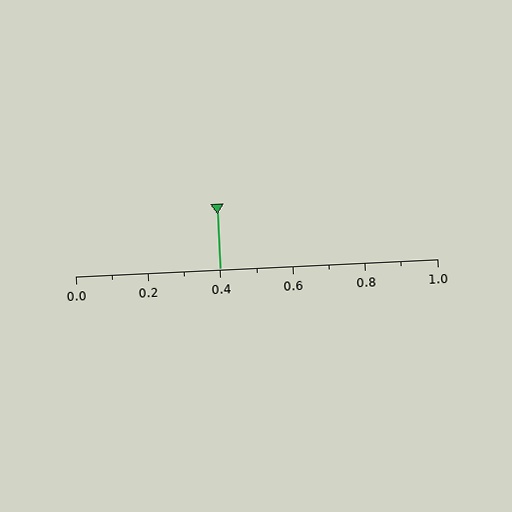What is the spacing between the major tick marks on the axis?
The major ticks are spaced 0.2 apart.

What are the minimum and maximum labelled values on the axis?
The axis runs from 0.0 to 1.0.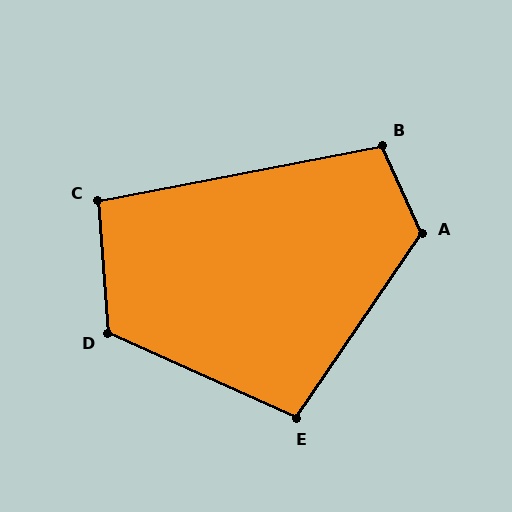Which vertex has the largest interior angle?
A, at approximately 121 degrees.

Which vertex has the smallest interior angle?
C, at approximately 97 degrees.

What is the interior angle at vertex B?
Approximately 103 degrees (obtuse).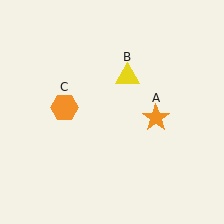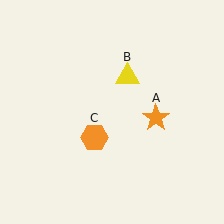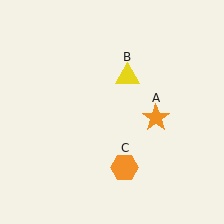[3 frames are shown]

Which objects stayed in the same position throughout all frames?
Orange star (object A) and yellow triangle (object B) remained stationary.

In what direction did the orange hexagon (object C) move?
The orange hexagon (object C) moved down and to the right.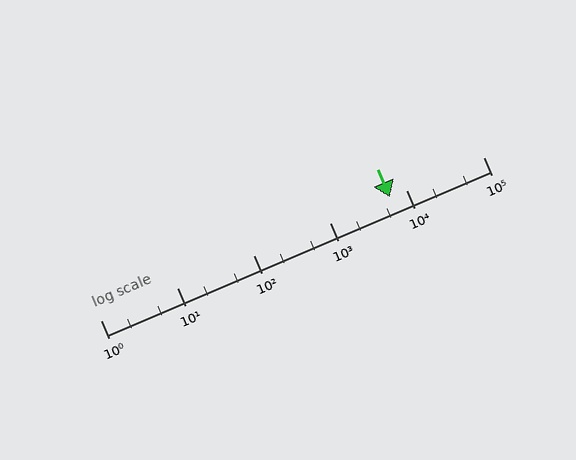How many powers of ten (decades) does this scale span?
The scale spans 5 decades, from 1 to 100000.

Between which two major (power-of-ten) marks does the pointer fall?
The pointer is between 1000 and 10000.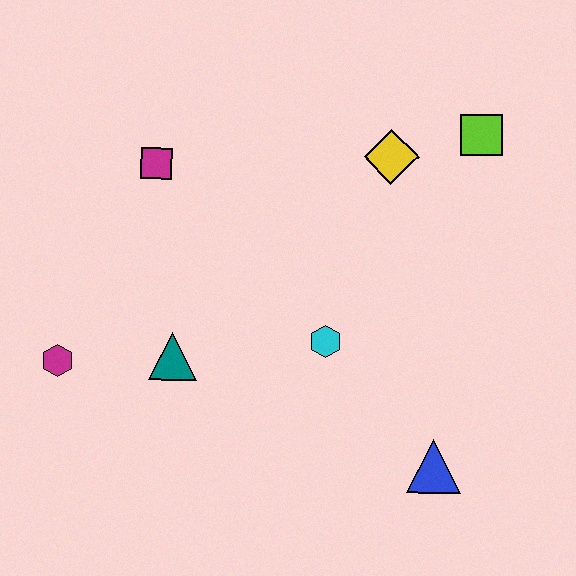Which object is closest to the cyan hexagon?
The teal triangle is closest to the cyan hexagon.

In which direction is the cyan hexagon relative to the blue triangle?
The cyan hexagon is above the blue triangle.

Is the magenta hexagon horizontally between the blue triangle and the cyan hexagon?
No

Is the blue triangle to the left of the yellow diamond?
No